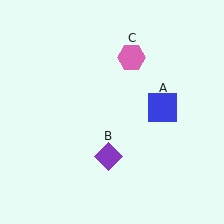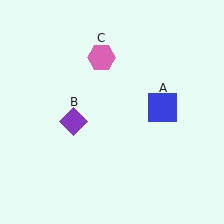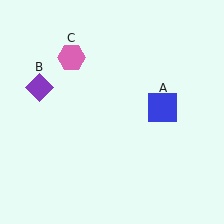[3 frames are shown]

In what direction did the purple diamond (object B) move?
The purple diamond (object B) moved up and to the left.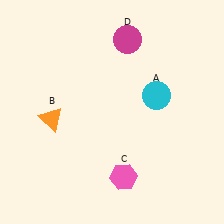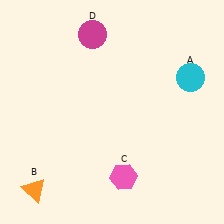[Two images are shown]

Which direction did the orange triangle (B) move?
The orange triangle (B) moved down.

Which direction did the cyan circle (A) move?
The cyan circle (A) moved right.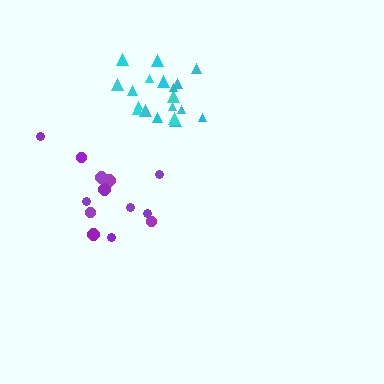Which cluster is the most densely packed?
Cyan.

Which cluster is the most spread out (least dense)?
Purple.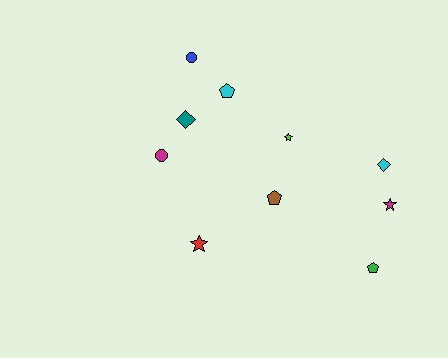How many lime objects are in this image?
There is 1 lime object.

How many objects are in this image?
There are 10 objects.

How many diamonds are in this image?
There are 2 diamonds.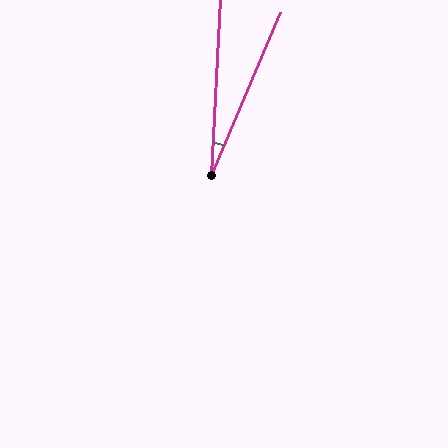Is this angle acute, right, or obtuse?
It is acute.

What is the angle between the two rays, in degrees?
Approximately 20 degrees.